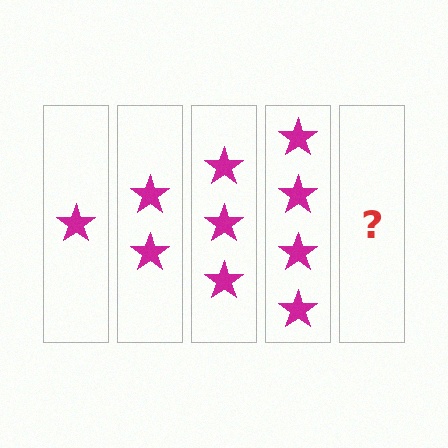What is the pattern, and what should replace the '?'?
The pattern is that each step adds one more star. The '?' should be 5 stars.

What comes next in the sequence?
The next element should be 5 stars.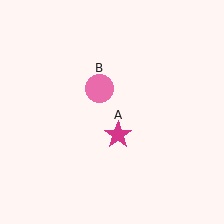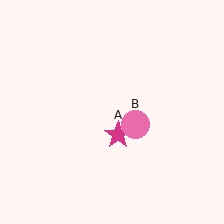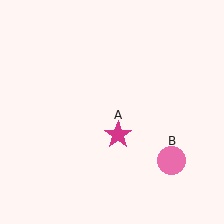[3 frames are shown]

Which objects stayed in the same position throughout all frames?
Magenta star (object A) remained stationary.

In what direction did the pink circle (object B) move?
The pink circle (object B) moved down and to the right.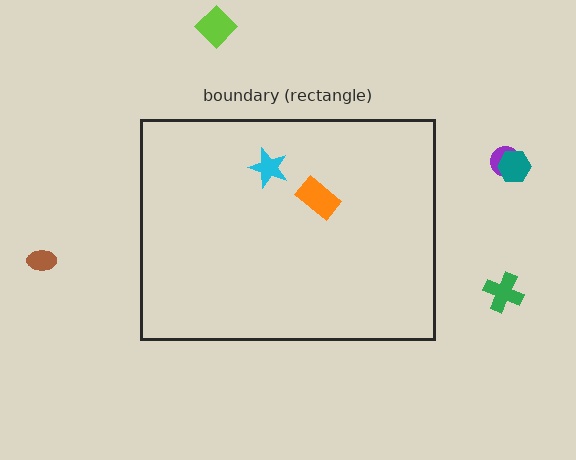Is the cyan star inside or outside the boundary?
Inside.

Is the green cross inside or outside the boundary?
Outside.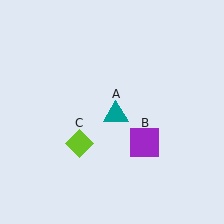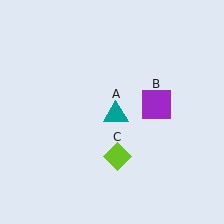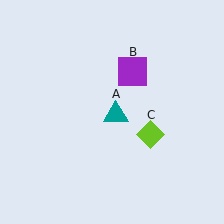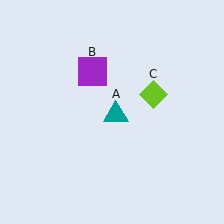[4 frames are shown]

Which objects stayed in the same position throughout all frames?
Teal triangle (object A) remained stationary.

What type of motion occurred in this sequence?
The purple square (object B), lime diamond (object C) rotated counterclockwise around the center of the scene.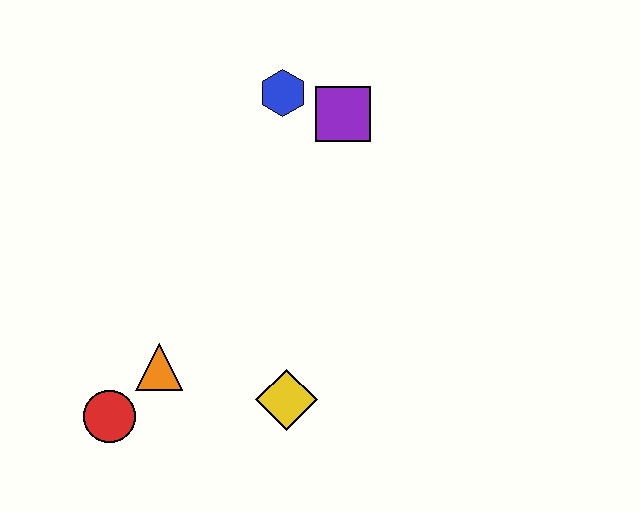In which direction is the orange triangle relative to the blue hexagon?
The orange triangle is below the blue hexagon.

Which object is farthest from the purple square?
The red circle is farthest from the purple square.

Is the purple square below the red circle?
No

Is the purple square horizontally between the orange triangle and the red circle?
No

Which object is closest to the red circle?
The orange triangle is closest to the red circle.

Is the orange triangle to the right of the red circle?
Yes